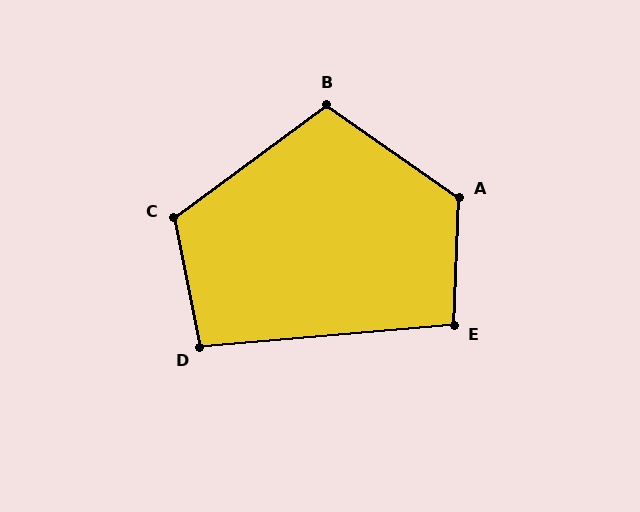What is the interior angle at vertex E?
Approximately 97 degrees (obtuse).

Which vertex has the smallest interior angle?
D, at approximately 96 degrees.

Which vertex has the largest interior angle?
A, at approximately 123 degrees.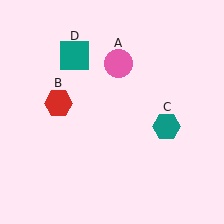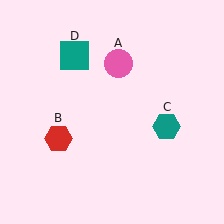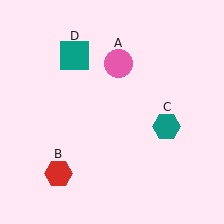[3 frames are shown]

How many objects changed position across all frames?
1 object changed position: red hexagon (object B).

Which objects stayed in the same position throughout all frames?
Pink circle (object A) and teal hexagon (object C) and teal square (object D) remained stationary.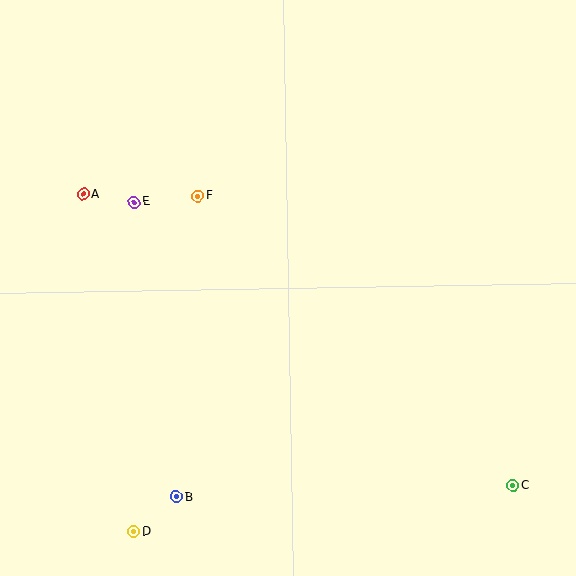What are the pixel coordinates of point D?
Point D is at (134, 532).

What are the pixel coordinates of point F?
Point F is at (198, 196).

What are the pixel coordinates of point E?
Point E is at (134, 202).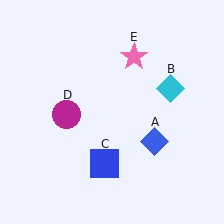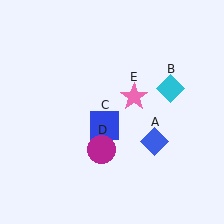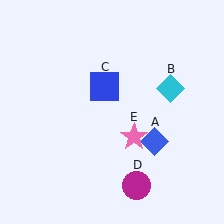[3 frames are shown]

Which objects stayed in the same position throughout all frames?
Blue diamond (object A) and cyan diamond (object B) remained stationary.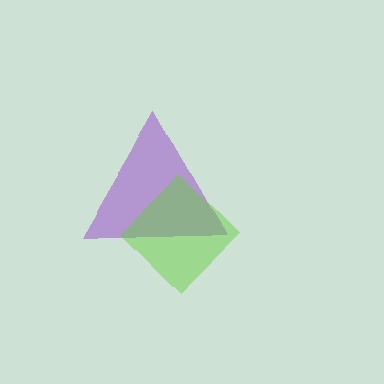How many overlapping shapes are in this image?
There are 2 overlapping shapes in the image.